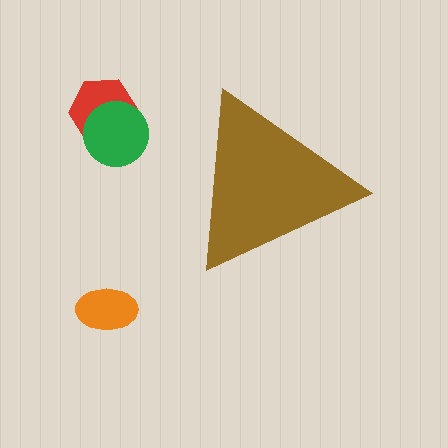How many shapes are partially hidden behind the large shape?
0 shapes are partially hidden.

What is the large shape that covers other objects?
A brown triangle.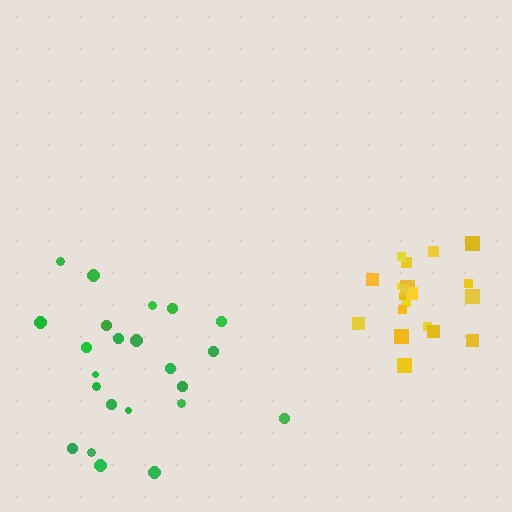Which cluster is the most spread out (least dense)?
Green.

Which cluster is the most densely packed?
Yellow.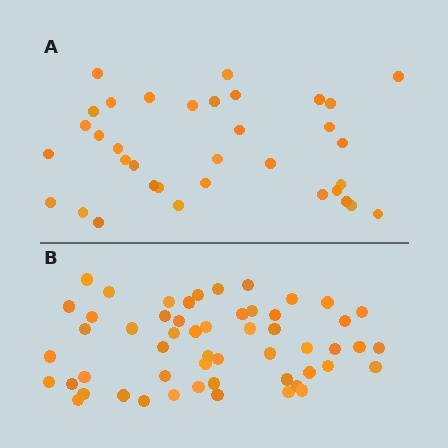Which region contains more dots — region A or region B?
Region B (the bottom region) has more dots.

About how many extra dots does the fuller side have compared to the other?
Region B has approximately 20 more dots than region A.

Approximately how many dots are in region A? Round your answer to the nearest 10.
About 40 dots. (The exact count is 35, which rounds to 40.)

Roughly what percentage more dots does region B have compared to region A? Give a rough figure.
About 55% more.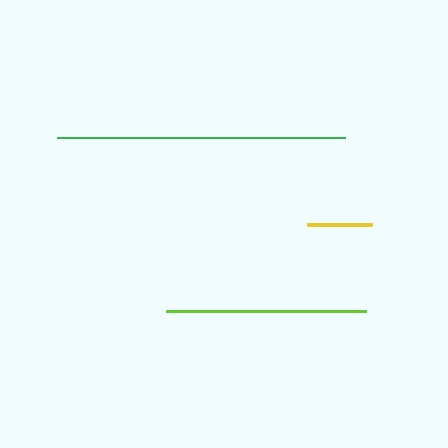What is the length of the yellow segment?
The yellow segment is approximately 65 pixels long.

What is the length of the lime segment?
The lime segment is approximately 200 pixels long.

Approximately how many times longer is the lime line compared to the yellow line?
The lime line is approximately 3.1 times the length of the yellow line.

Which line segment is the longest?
The green line is the longest at approximately 288 pixels.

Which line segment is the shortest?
The yellow line is the shortest at approximately 65 pixels.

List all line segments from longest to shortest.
From longest to shortest: green, lime, yellow.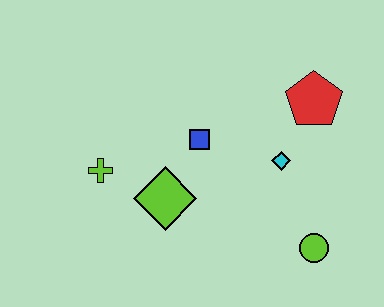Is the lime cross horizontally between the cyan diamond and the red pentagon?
No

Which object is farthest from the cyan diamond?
The lime cross is farthest from the cyan diamond.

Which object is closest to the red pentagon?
The cyan diamond is closest to the red pentagon.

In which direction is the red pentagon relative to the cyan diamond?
The red pentagon is above the cyan diamond.